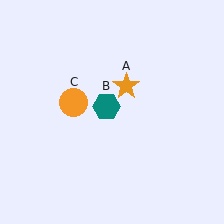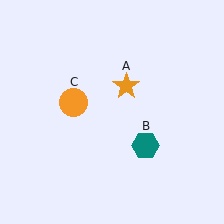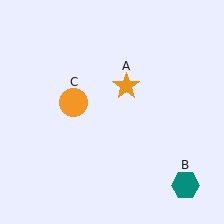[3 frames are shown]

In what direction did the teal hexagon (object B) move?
The teal hexagon (object B) moved down and to the right.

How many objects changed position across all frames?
1 object changed position: teal hexagon (object B).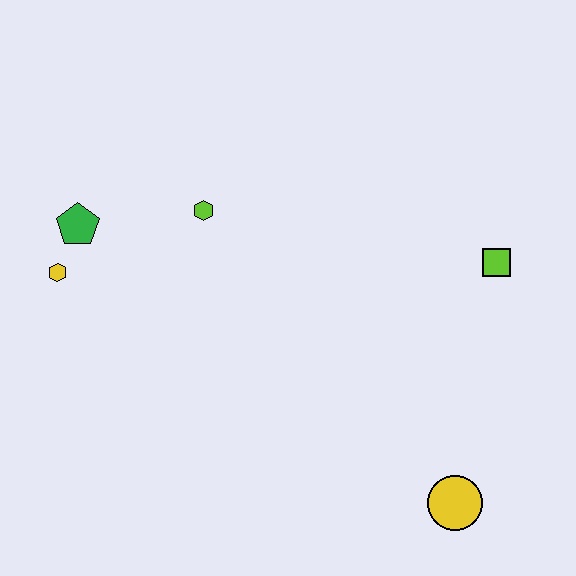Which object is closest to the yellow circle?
The lime square is closest to the yellow circle.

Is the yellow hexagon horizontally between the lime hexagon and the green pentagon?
No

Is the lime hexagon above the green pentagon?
Yes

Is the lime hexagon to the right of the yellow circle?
No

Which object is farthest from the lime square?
The yellow hexagon is farthest from the lime square.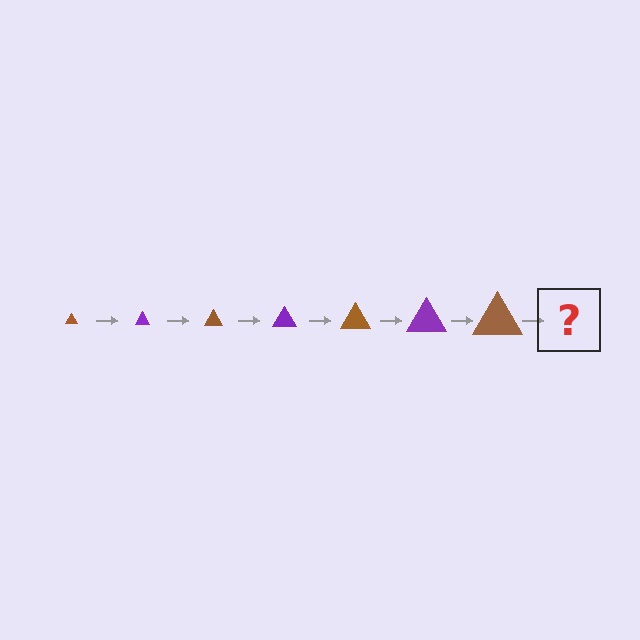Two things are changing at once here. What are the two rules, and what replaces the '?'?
The two rules are that the triangle grows larger each step and the color cycles through brown and purple. The '?' should be a purple triangle, larger than the previous one.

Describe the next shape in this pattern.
It should be a purple triangle, larger than the previous one.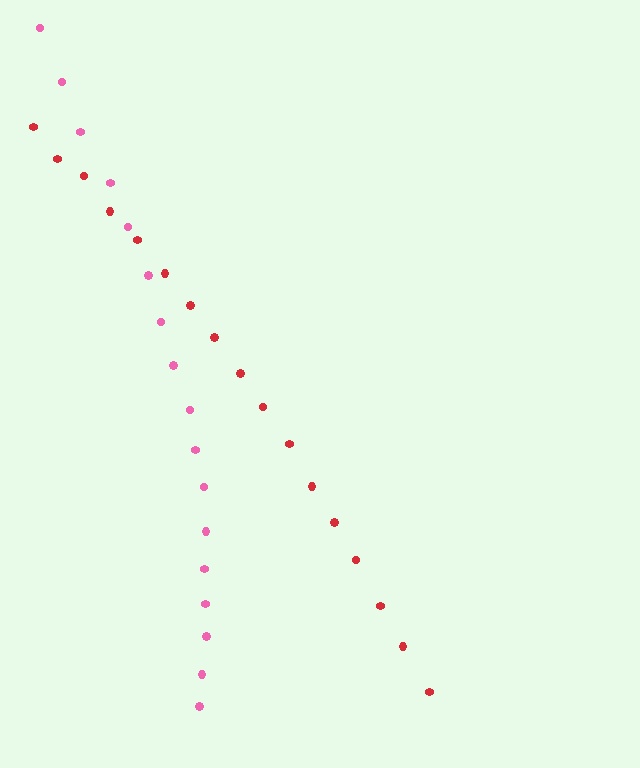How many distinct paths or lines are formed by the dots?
There are 2 distinct paths.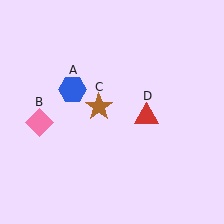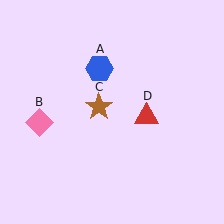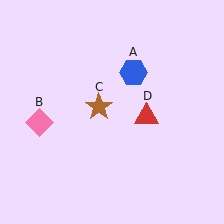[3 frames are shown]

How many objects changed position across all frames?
1 object changed position: blue hexagon (object A).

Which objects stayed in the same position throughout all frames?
Pink diamond (object B) and brown star (object C) and red triangle (object D) remained stationary.